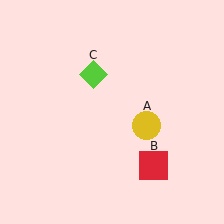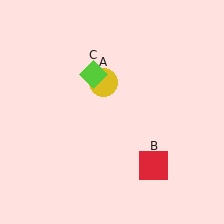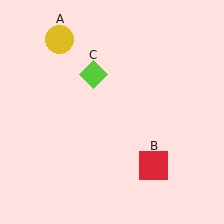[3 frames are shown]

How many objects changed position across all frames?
1 object changed position: yellow circle (object A).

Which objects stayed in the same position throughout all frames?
Red square (object B) and lime diamond (object C) remained stationary.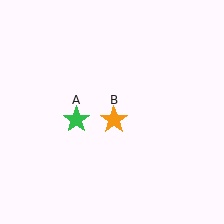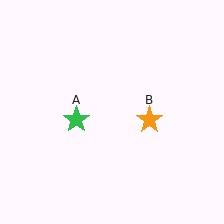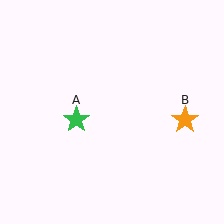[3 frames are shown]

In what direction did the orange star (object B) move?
The orange star (object B) moved right.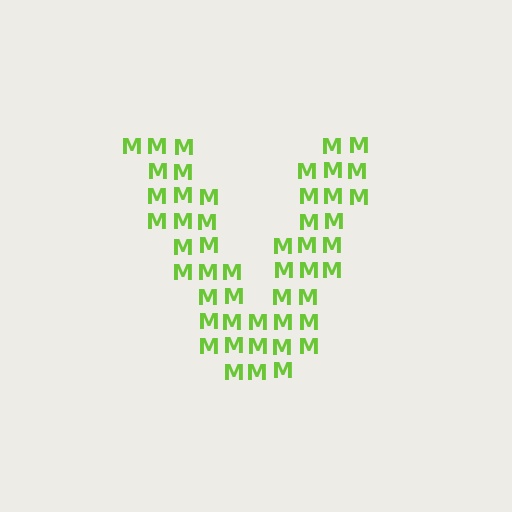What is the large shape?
The large shape is the letter V.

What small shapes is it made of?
It is made of small letter M's.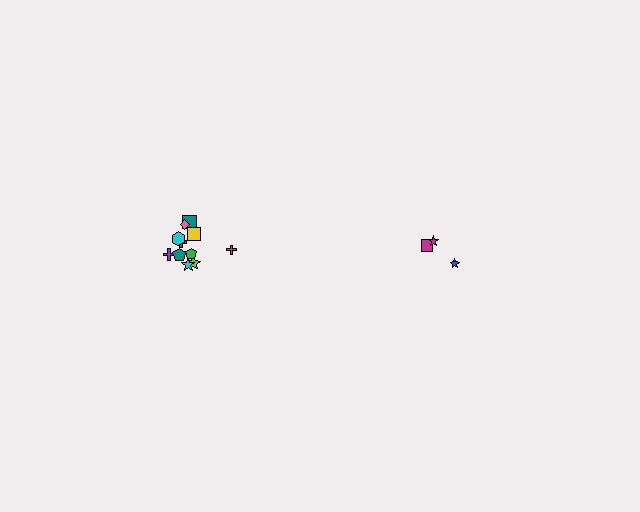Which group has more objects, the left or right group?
The left group.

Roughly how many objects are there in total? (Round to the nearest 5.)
Roughly 15 objects in total.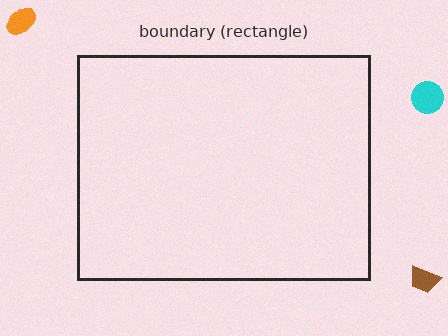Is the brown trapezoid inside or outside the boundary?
Outside.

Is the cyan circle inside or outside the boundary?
Outside.